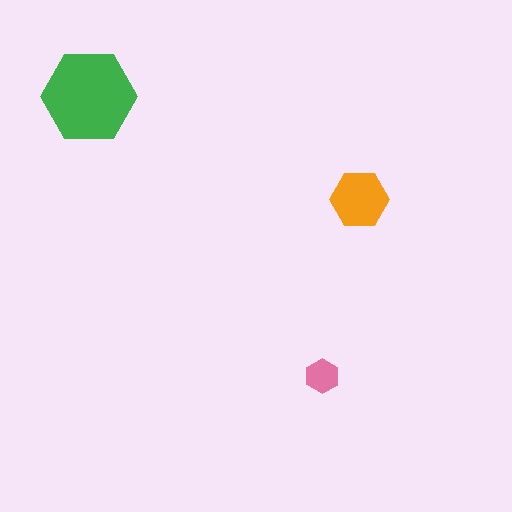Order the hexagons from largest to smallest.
the green one, the orange one, the pink one.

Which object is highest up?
The green hexagon is topmost.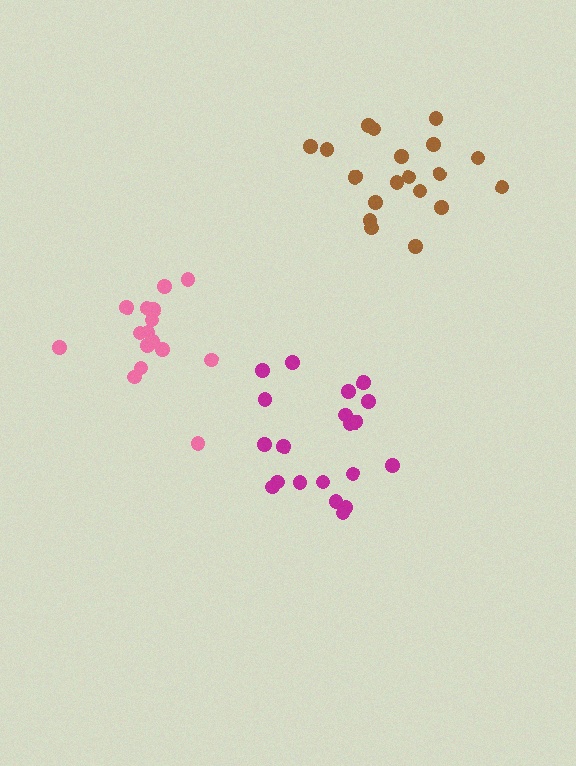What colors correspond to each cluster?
The clusters are colored: pink, magenta, brown.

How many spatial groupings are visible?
There are 3 spatial groupings.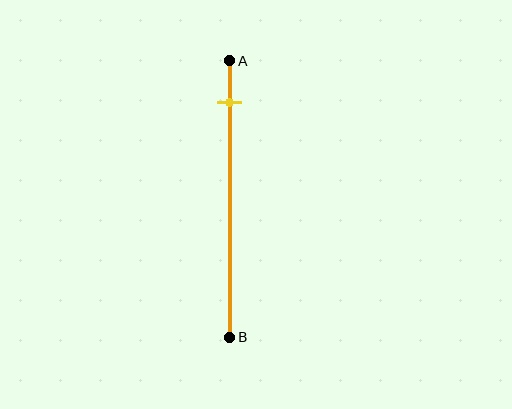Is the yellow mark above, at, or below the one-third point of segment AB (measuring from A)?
The yellow mark is above the one-third point of segment AB.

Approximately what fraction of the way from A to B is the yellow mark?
The yellow mark is approximately 15% of the way from A to B.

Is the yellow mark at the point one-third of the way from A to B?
No, the mark is at about 15% from A, not at the 33% one-third point.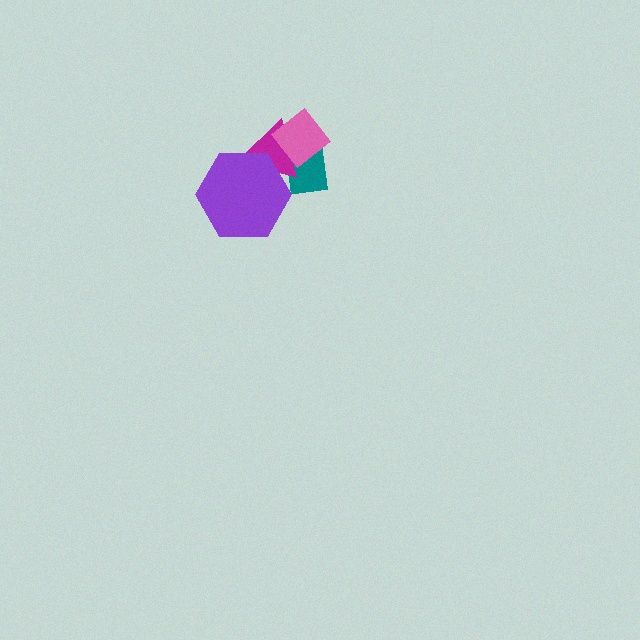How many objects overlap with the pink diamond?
2 objects overlap with the pink diamond.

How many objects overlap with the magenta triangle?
3 objects overlap with the magenta triangle.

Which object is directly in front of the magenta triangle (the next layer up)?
The purple hexagon is directly in front of the magenta triangle.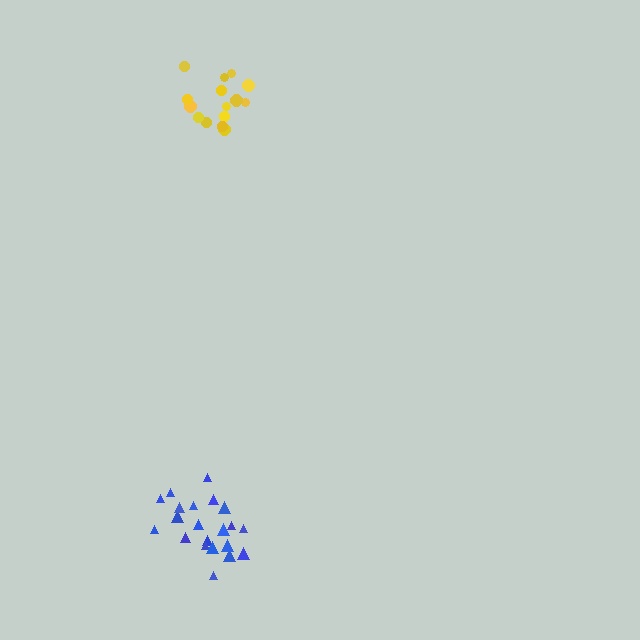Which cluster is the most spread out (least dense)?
Yellow.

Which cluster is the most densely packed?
Blue.